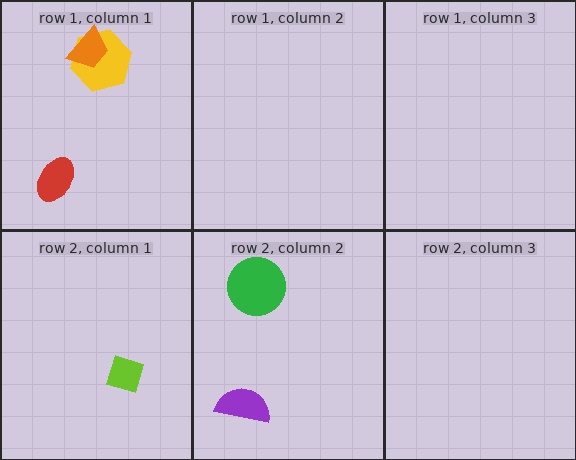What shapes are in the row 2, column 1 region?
The lime diamond.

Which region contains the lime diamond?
The row 2, column 1 region.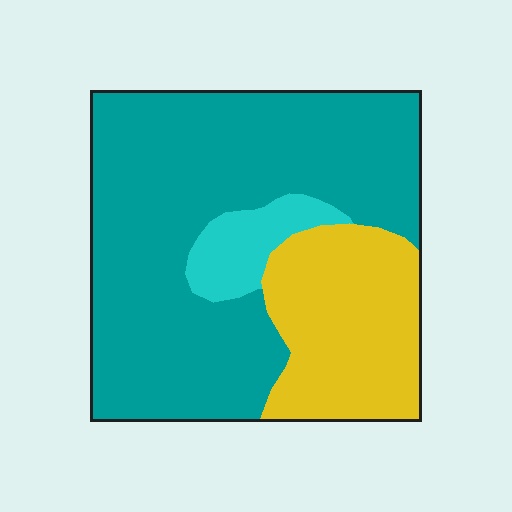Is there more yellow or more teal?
Teal.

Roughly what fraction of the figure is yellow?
Yellow takes up about one quarter (1/4) of the figure.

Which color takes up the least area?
Cyan, at roughly 10%.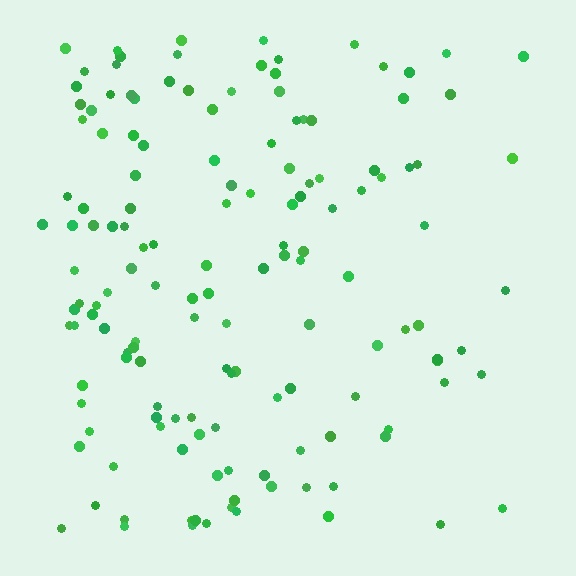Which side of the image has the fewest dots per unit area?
The right.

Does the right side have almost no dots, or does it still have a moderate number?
Still a moderate number, just noticeably fewer than the left.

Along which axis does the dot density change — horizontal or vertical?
Horizontal.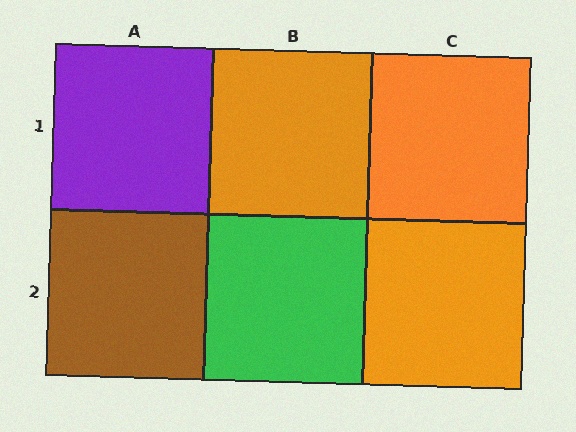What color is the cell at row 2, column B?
Green.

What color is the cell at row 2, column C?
Orange.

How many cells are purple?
1 cell is purple.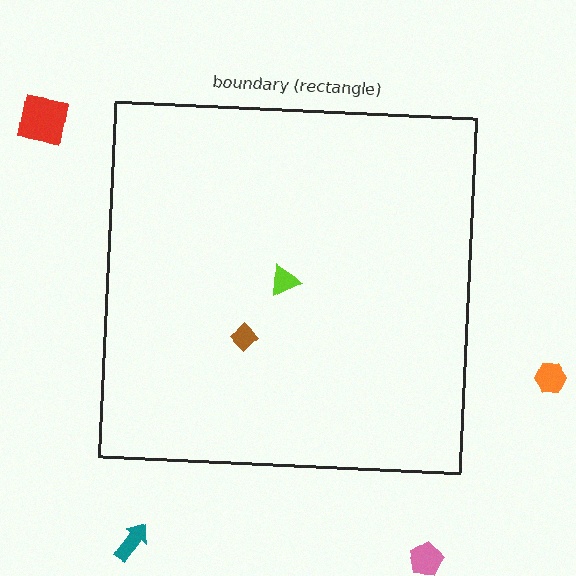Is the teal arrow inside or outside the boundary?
Outside.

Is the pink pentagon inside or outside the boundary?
Outside.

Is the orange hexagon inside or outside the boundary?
Outside.